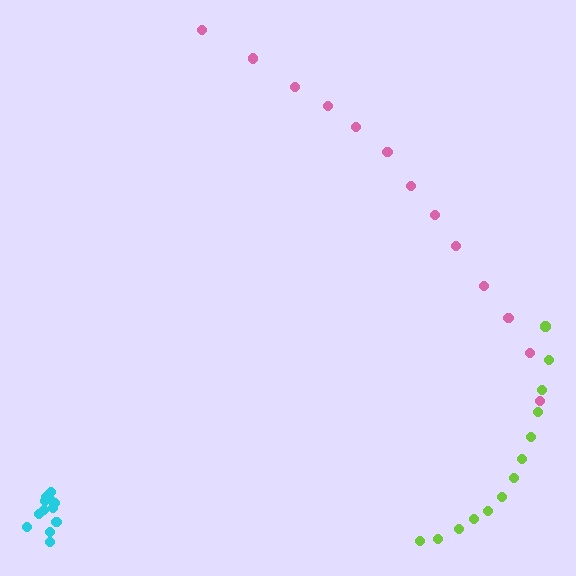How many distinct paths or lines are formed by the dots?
There are 3 distinct paths.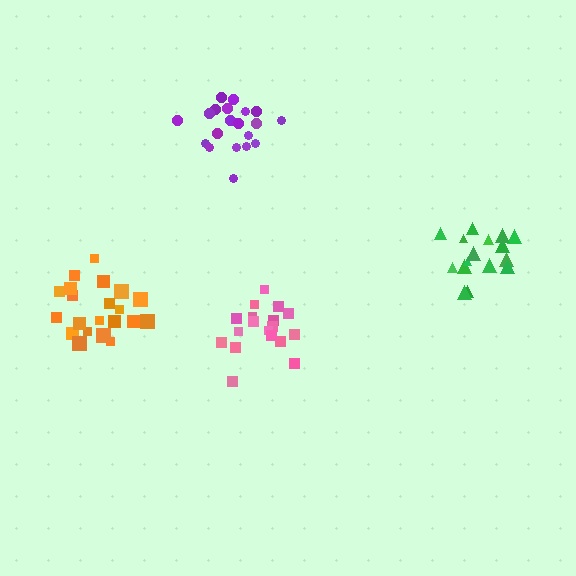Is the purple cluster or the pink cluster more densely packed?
Purple.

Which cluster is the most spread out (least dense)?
Orange.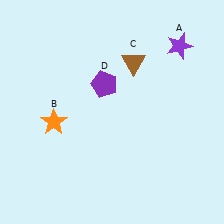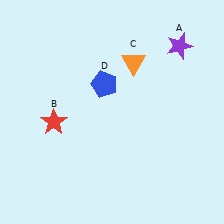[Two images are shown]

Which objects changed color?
B changed from orange to red. C changed from brown to orange. D changed from purple to blue.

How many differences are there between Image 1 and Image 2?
There are 3 differences between the two images.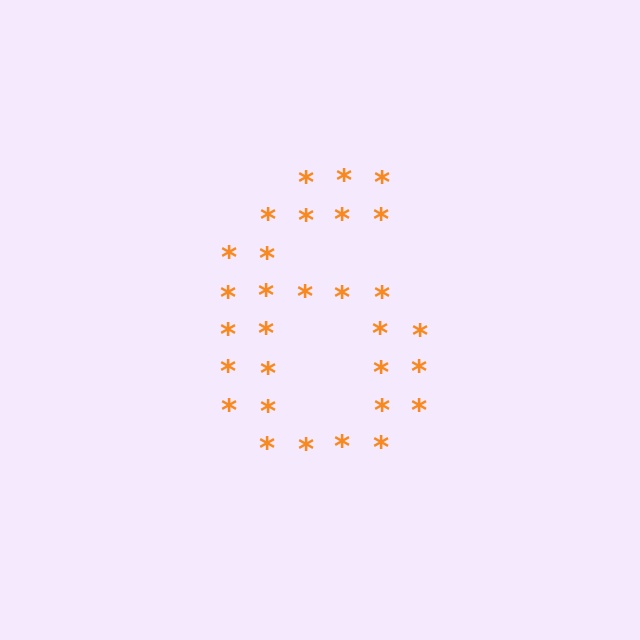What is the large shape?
The large shape is the digit 6.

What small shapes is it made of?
It is made of small asterisks.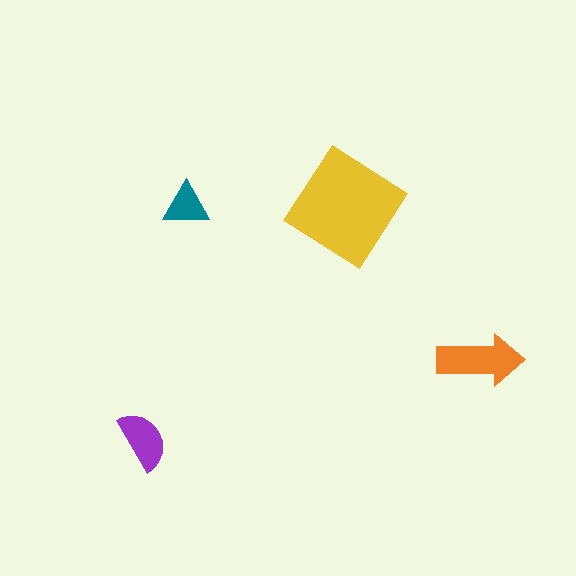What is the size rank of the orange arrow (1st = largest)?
2nd.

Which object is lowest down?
The purple semicircle is bottommost.